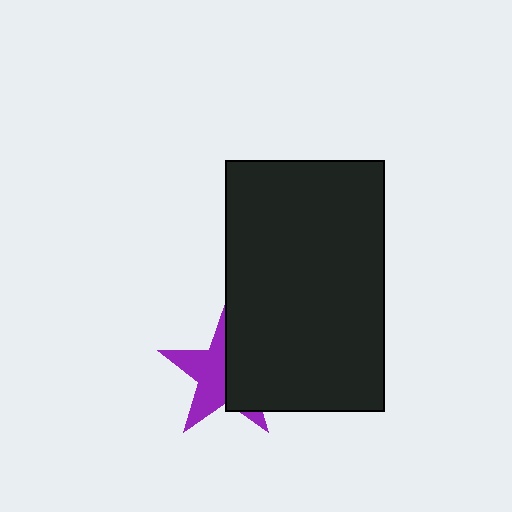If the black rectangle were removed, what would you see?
You would see the complete purple star.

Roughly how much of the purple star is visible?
About half of it is visible (roughly 53%).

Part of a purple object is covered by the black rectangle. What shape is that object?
It is a star.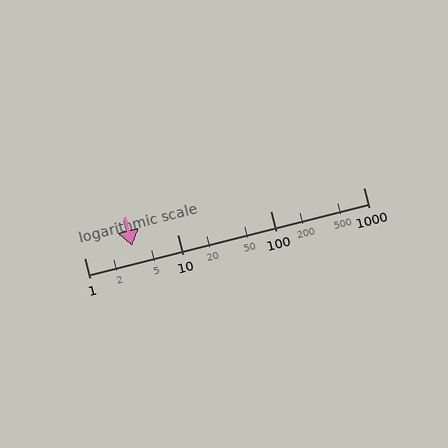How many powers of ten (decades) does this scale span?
The scale spans 3 decades, from 1 to 1000.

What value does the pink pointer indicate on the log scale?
The pointer indicates approximately 3.3.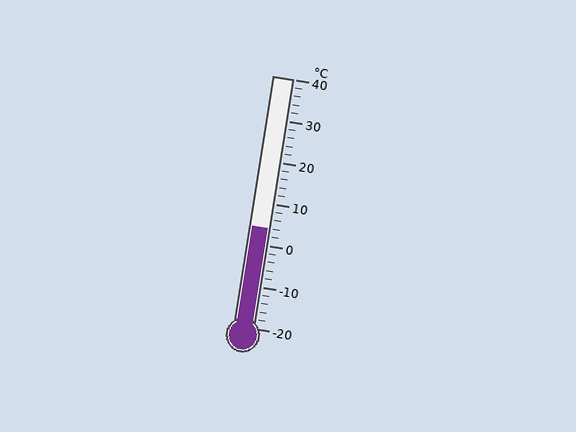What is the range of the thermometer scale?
The thermometer scale ranges from -20°C to 40°C.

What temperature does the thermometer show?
The thermometer shows approximately 4°C.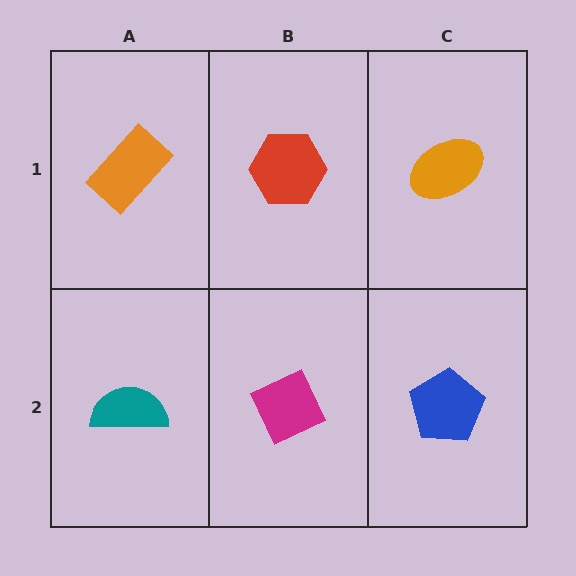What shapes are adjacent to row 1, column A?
A teal semicircle (row 2, column A), a red hexagon (row 1, column B).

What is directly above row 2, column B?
A red hexagon.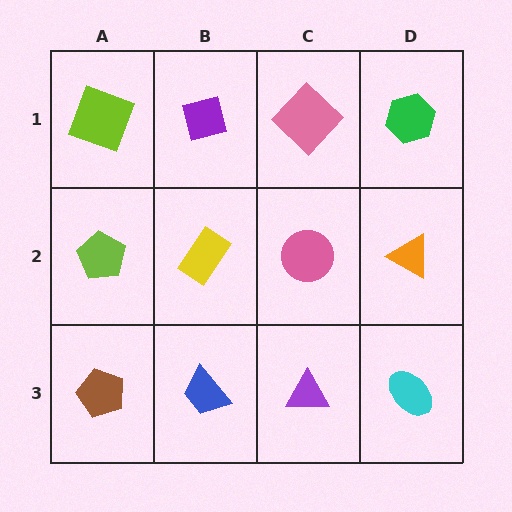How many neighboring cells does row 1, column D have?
2.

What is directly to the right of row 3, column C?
A cyan ellipse.